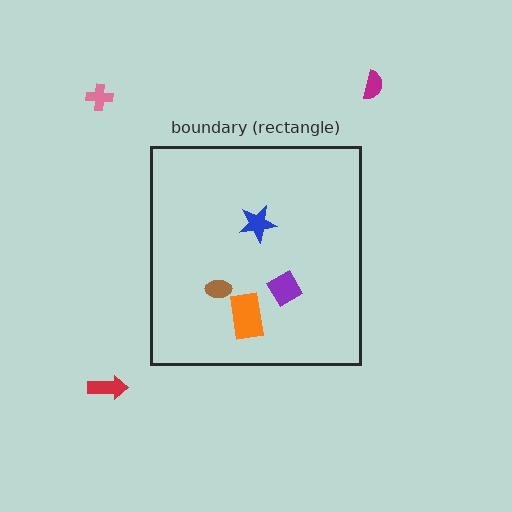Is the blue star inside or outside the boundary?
Inside.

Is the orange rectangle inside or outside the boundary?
Inside.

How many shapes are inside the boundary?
4 inside, 3 outside.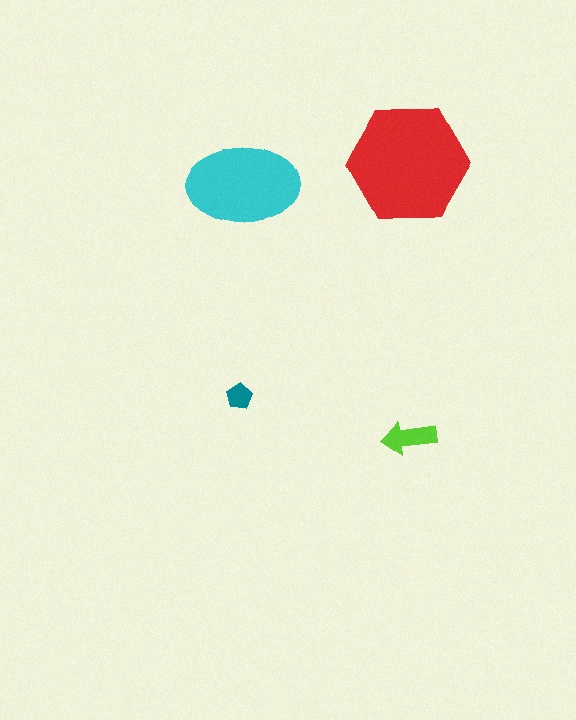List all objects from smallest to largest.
The teal pentagon, the lime arrow, the cyan ellipse, the red hexagon.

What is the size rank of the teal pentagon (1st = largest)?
4th.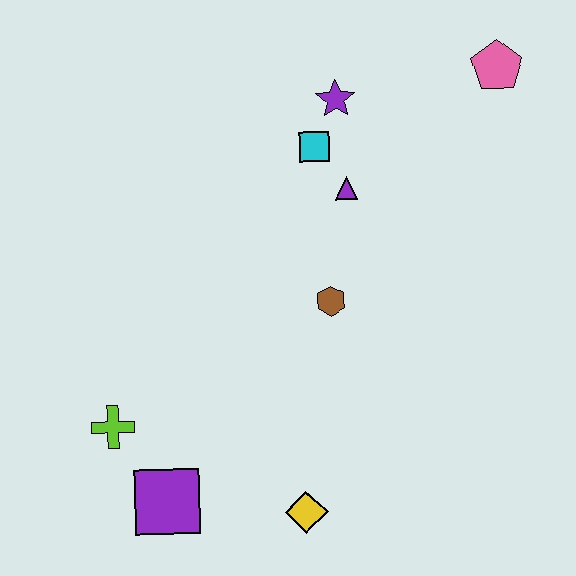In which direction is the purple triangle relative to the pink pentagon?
The purple triangle is to the left of the pink pentagon.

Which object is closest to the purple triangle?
The cyan square is closest to the purple triangle.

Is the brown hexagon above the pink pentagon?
No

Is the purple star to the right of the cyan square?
Yes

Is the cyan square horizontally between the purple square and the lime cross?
No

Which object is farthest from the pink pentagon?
The purple square is farthest from the pink pentagon.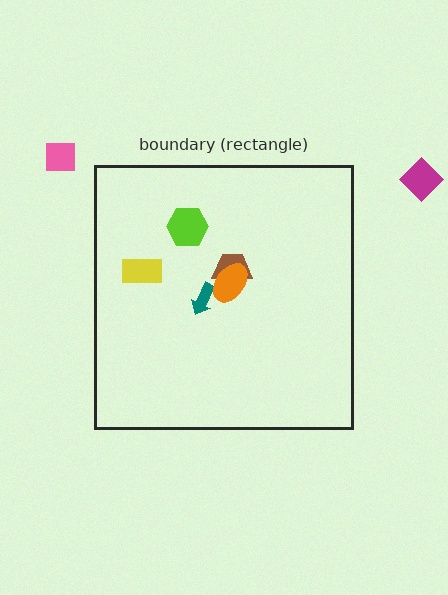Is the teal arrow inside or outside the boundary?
Inside.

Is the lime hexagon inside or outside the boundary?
Inside.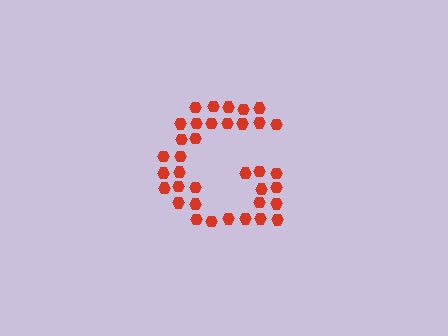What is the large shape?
The large shape is the letter G.